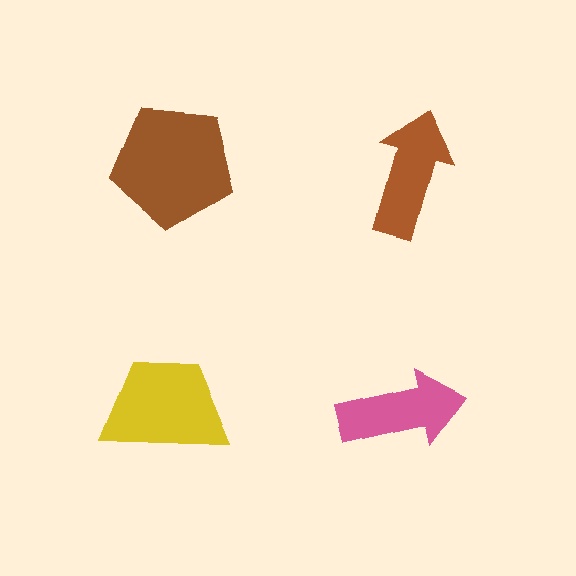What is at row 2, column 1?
A yellow trapezoid.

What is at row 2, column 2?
A pink arrow.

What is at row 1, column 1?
A brown pentagon.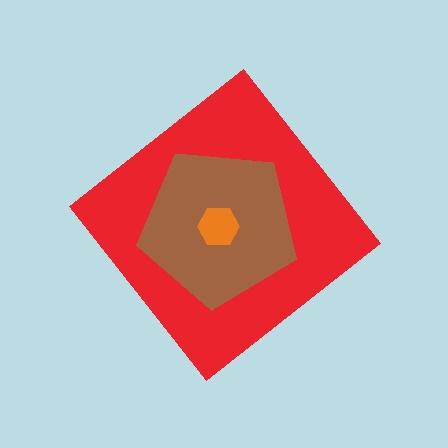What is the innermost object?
The orange hexagon.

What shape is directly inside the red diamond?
The brown pentagon.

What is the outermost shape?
The red diamond.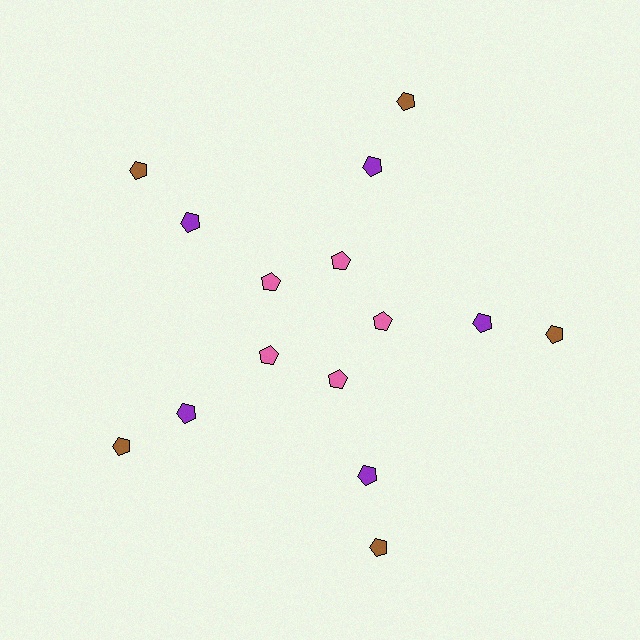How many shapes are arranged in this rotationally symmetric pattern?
There are 15 shapes, arranged in 5 groups of 3.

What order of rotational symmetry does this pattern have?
This pattern has 5-fold rotational symmetry.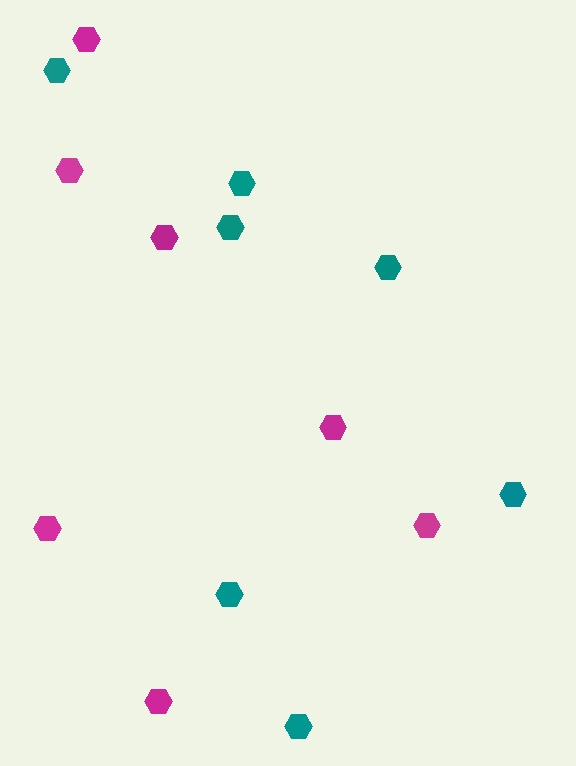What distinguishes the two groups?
There are 2 groups: one group of teal hexagons (7) and one group of magenta hexagons (7).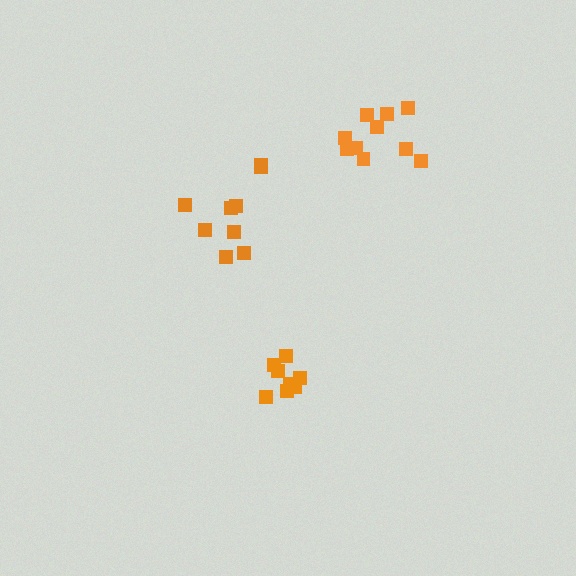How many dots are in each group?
Group 1: 9 dots, Group 2: 8 dots, Group 3: 10 dots (27 total).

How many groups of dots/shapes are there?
There are 3 groups.